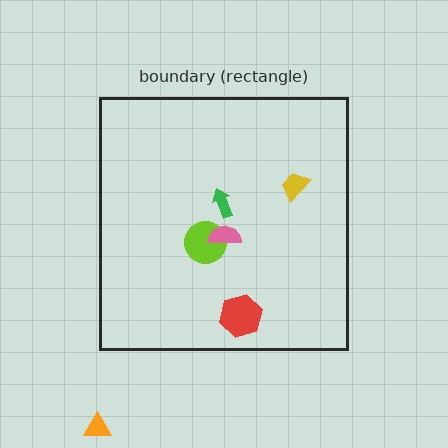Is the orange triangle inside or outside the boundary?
Outside.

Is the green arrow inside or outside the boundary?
Inside.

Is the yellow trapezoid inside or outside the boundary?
Inside.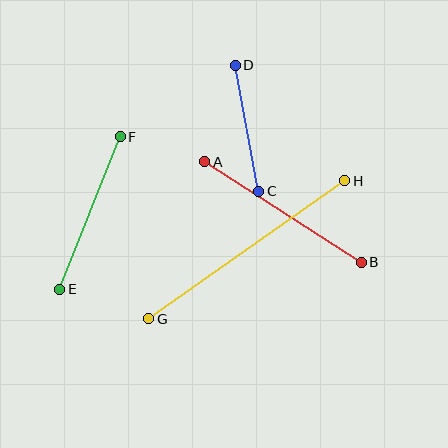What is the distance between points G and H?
The distance is approximately 240 pixels.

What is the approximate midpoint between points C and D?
The midpoint is at approximately (247, 128) pixels.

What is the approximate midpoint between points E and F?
The midpoint is at approximately (90, 213) pixels.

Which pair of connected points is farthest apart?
Points G and H are farthest apart.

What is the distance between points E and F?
The distance is approximately 164 pixels.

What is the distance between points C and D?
The distance is approximately 128 pixels.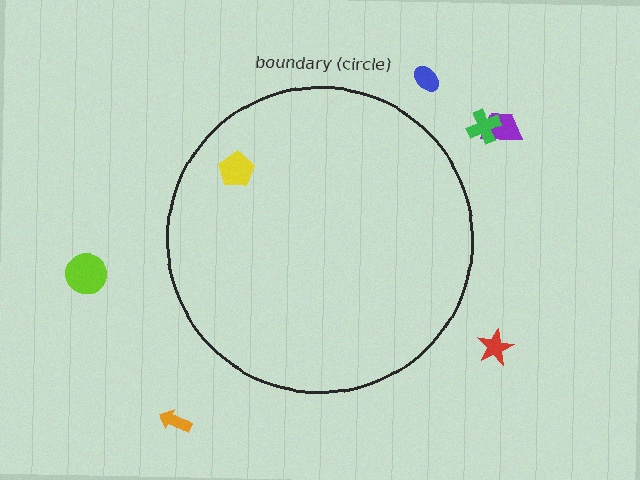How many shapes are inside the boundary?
1 inside, 6 outside.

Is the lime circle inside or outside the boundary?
Outside.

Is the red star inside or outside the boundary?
Outside.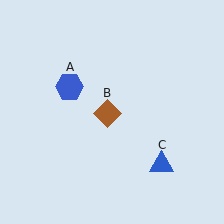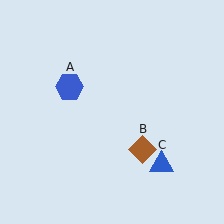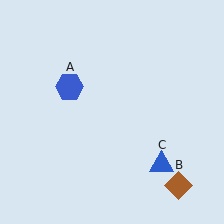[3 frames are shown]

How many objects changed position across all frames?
1 object changed position: brown diamond (object B).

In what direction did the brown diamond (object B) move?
The brown diamond (object B) moved down and to the right.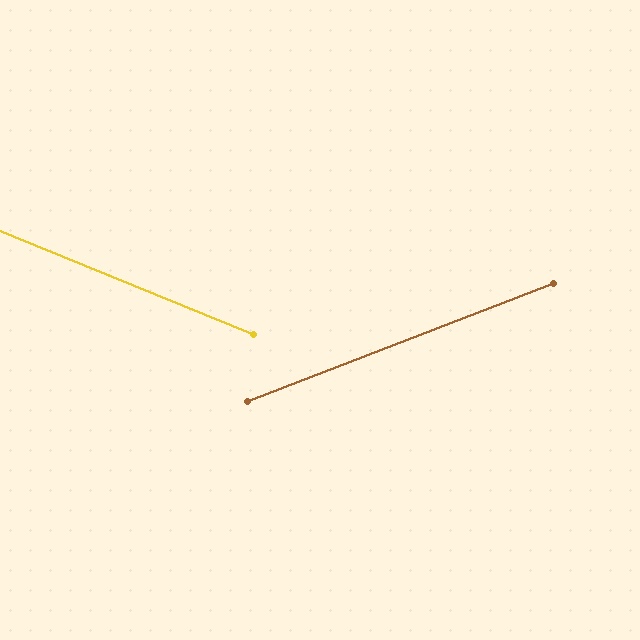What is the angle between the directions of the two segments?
Approximately 43 degrees.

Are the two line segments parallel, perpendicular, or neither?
Neither parallel nor perpendicular — they differ by about 43°.